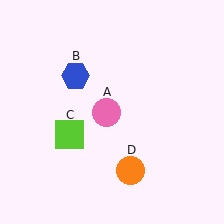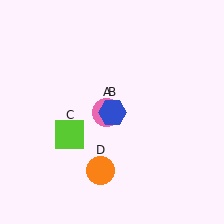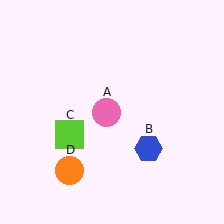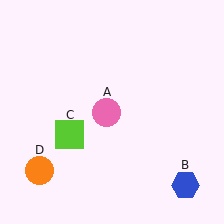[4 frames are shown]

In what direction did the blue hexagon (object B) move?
The blue hexagon (object B) moved down and to the right.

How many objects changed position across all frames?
2 objects changed position: blue hexagon (object B), orange circle (object D).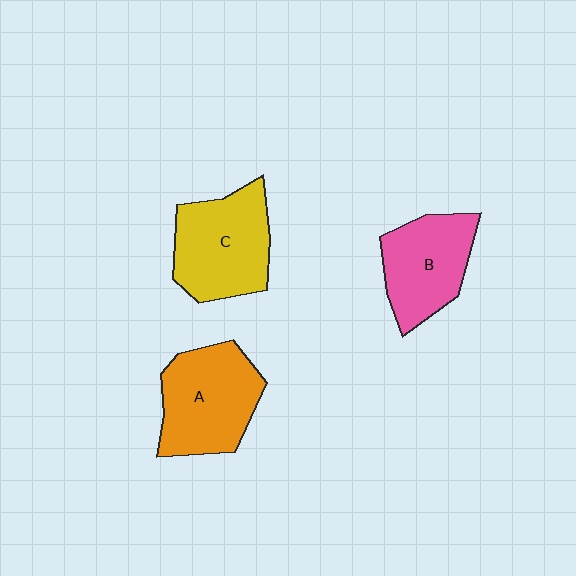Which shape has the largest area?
Shape A (orange).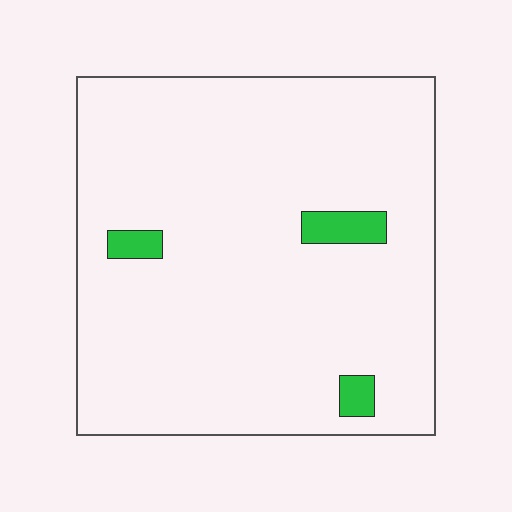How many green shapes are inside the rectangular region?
3.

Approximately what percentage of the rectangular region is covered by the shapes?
Approximately 5%.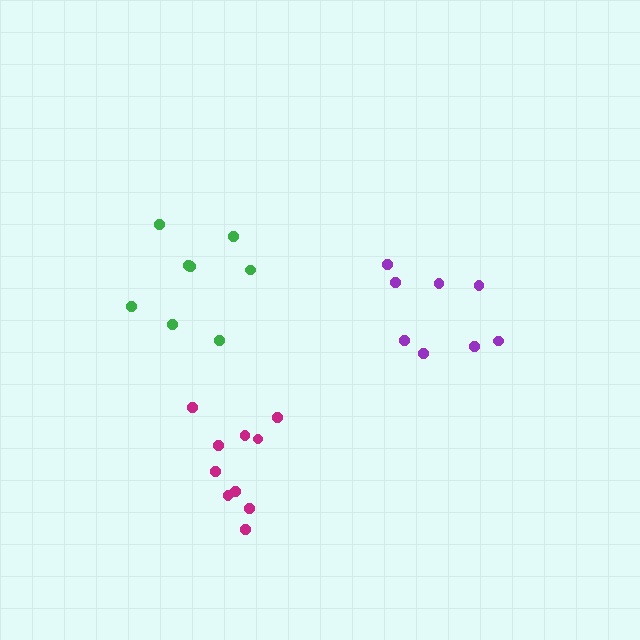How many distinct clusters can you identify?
There are 3 distinct clusters.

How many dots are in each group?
Group 1: 8 dots, Group 2: 8 dots, Group 3: 10 dots (26 total).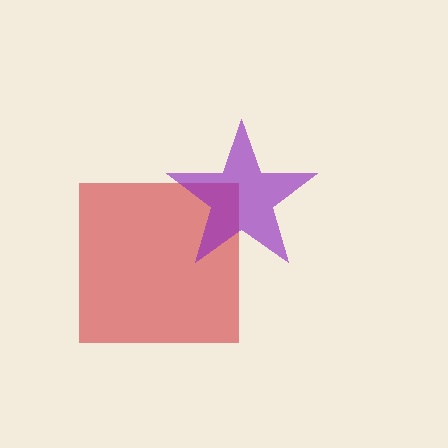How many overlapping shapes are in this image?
There are 2 overlapping shapes in the image.